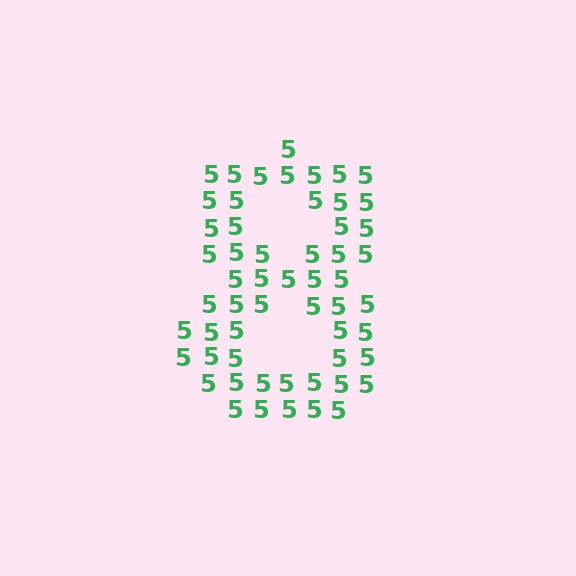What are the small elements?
The small elements are digit 5's.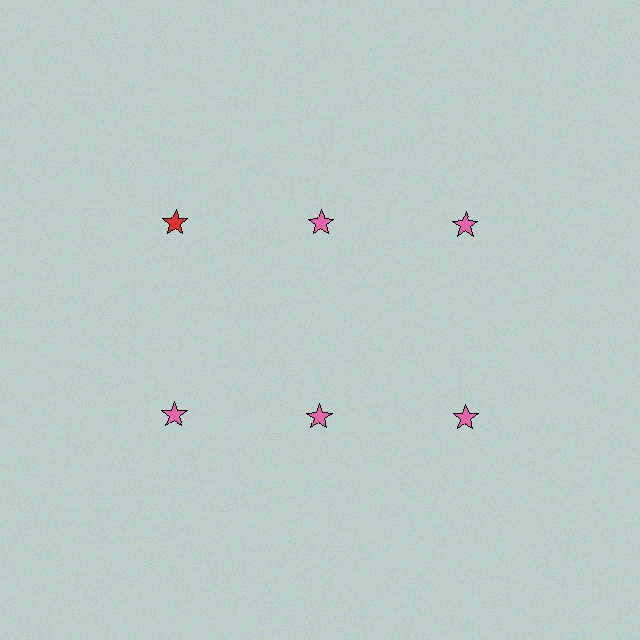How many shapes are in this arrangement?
There are 6 shapes arranged in a grid pattern.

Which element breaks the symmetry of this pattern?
The red star in the top row, leftmost column breaks the symmetry. All other shapes are pink stars.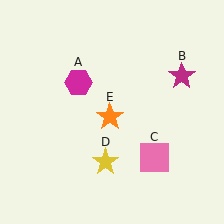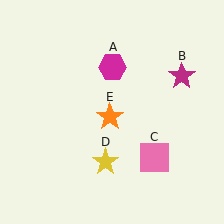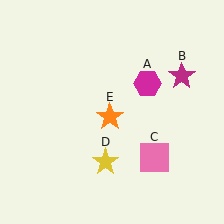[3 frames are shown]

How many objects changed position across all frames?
1 object changed position: magenta hexagon (object A).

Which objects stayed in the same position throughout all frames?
Magenta star (object B) and pink square (object C) and yellow star (object D) and orange star (object E) remained stationary.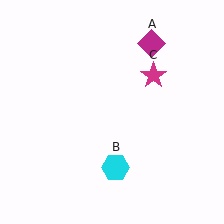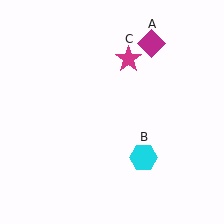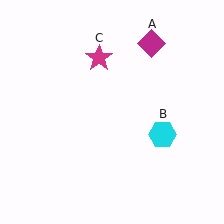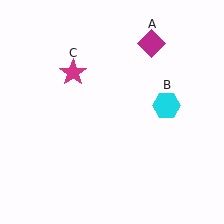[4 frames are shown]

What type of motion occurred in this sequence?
The cyan hexagon (object B), magenta star (object C) rotated counterclockwise around the center of the scene.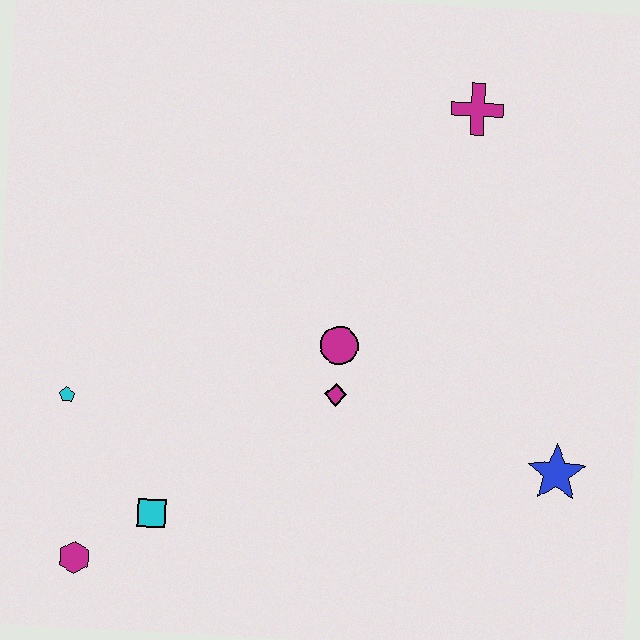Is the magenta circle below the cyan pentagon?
No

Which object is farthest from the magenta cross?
The magenta hexagon is farthest from the magenta cross.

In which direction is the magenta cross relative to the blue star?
The magenta cross is above the blue star.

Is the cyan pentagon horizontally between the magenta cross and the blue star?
No